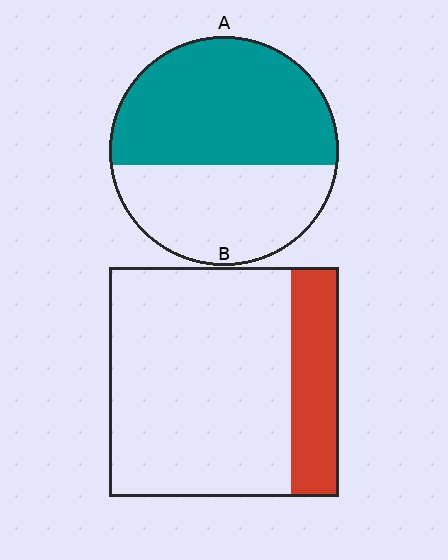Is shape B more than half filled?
No.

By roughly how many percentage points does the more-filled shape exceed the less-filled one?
By roughly 35 percentage points (A over B).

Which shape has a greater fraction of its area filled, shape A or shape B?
Shape A.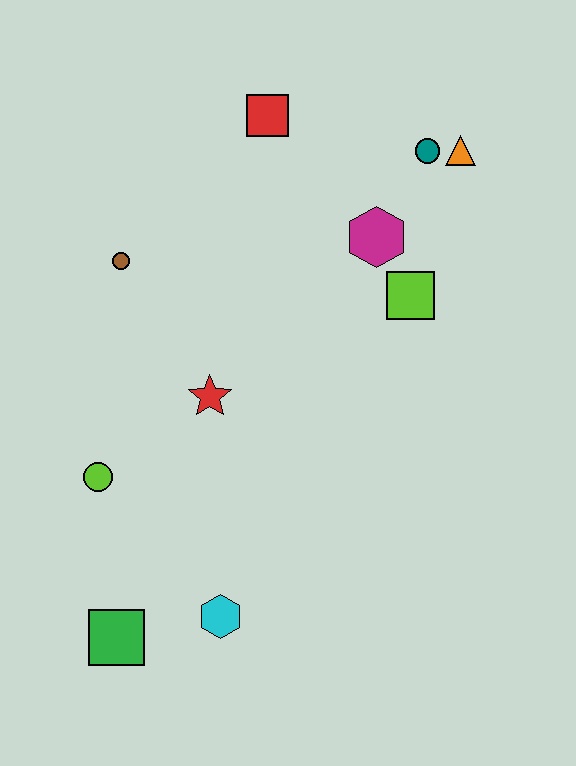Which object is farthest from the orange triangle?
The green square is farthest from the orange triangle.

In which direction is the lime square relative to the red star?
The lime square is to the right of the red star.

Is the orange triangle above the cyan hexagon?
Yes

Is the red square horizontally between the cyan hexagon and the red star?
No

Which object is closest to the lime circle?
The red star is closest to the lime circle.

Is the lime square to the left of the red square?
No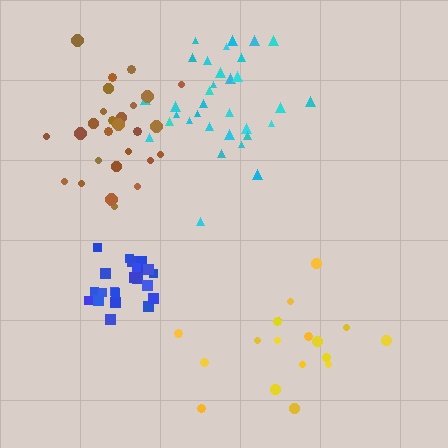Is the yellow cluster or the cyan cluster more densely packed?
Cyan.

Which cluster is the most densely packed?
Blue.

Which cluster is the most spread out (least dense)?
Yellow.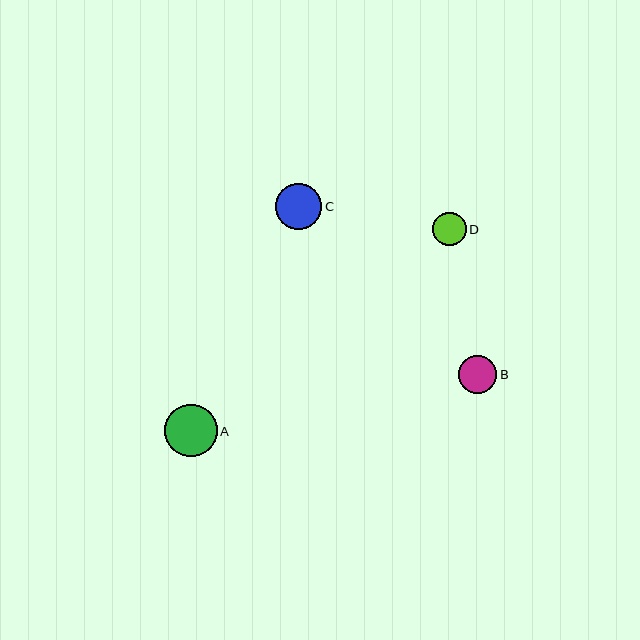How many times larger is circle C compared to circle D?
Circle C is approximately 1.4 times the size of circle D.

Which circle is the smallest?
Circle D is the smallest with a size of approximately 33 pixels.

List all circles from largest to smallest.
From largest to smallest: A, C, B, D.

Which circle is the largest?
Circle A is the largest with a size of approximately 53 pixels.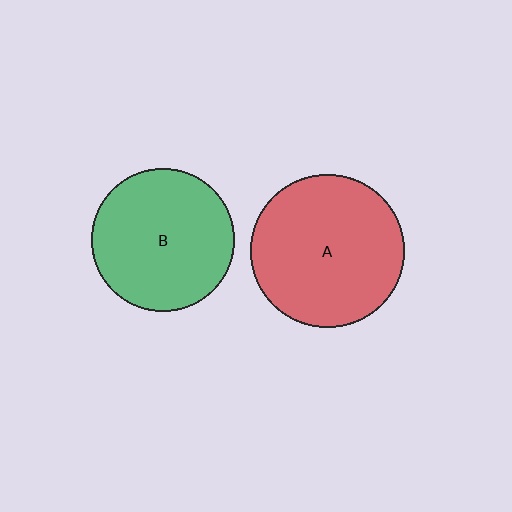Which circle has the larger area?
Circle A (red).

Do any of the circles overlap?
No, none of the circles overlap.